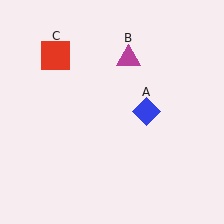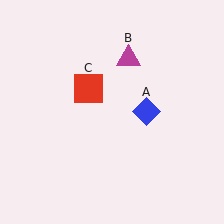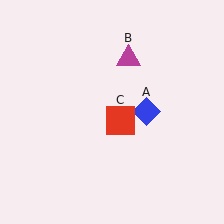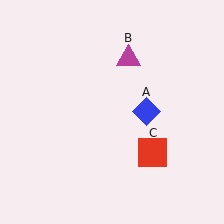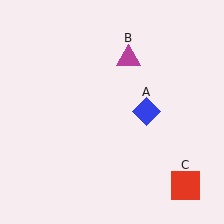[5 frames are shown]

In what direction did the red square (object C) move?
The red square (object C) moved down and to the right.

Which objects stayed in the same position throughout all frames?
Blue diamond (object A) and magenta triangle (object B) remained stationary.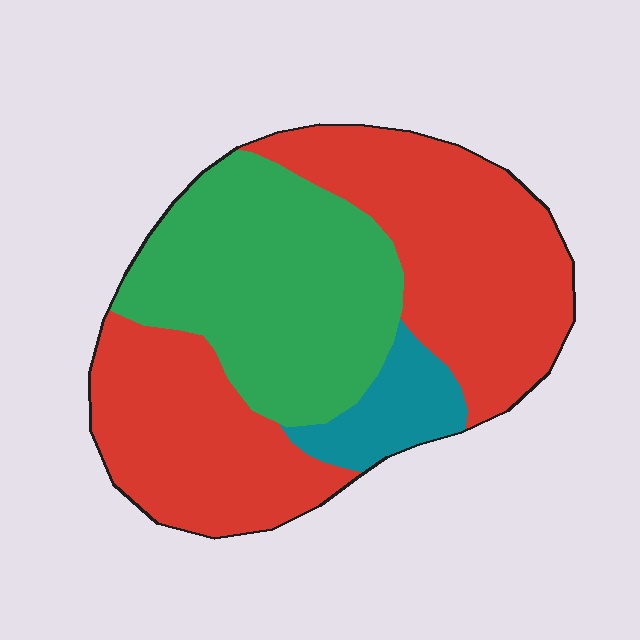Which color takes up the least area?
Teal, at roughly 10%.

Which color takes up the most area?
Red, at roughly 55%.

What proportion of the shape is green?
Green takes up about three eighths (3/8) of the shape.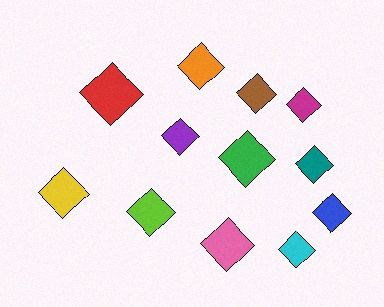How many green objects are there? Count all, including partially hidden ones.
There is 1 green object.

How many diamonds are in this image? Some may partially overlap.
There are 12 diamonds.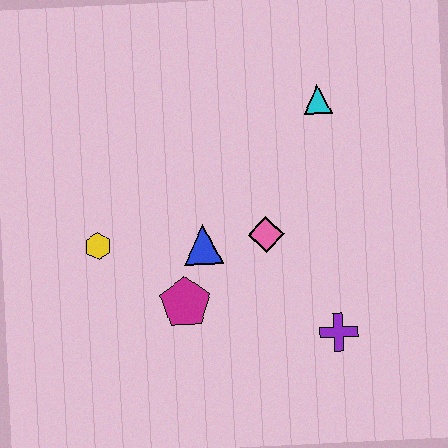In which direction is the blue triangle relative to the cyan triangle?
The blue triangle is below the cyan triangle.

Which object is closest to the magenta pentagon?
The blue triangle is closest to the magenta pentagon.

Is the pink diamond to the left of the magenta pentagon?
No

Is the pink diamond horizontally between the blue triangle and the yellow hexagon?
No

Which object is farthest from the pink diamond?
The yellow hexagon is farthest from the pink diamond.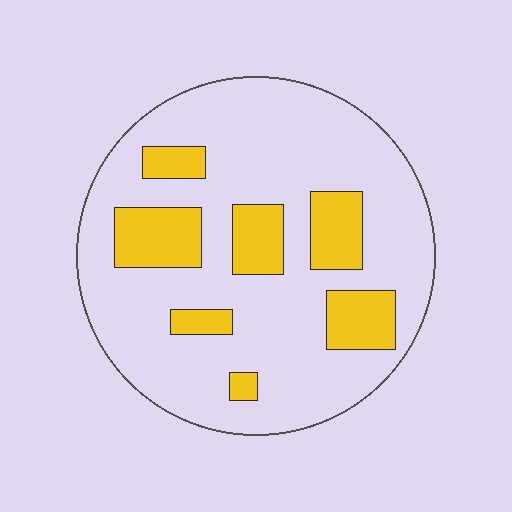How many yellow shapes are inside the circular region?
7.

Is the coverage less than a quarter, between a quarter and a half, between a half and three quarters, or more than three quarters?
Less than a quarter.